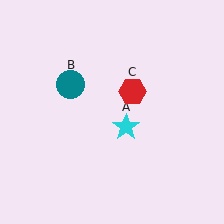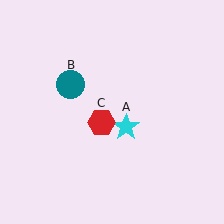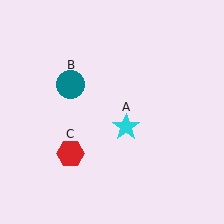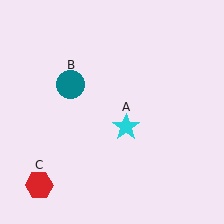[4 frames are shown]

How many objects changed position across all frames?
1 object changed position: red hexagon (object C).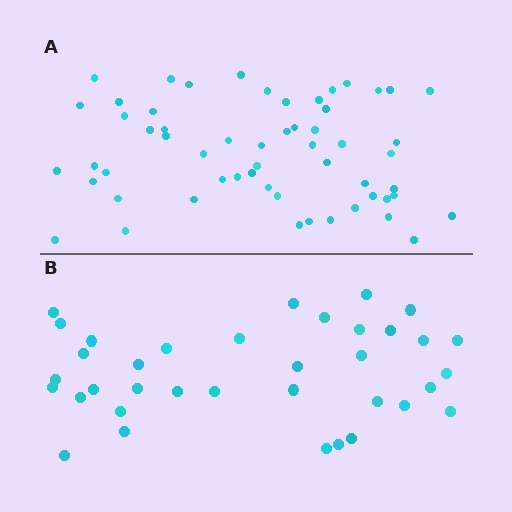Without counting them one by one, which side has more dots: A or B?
Region A (the top region) has more dots.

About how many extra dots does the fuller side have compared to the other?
Region A has approximately 20 more dots than region B.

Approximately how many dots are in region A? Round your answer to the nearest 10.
About 60 dots. (The exact count is 57, which rounds to 60.)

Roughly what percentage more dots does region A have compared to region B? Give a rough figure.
About 60% more.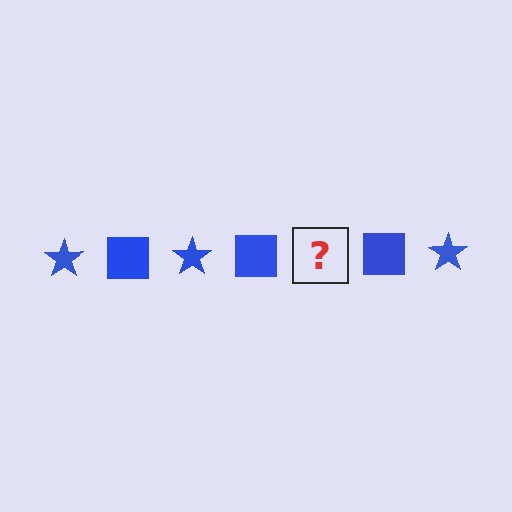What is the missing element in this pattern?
The missing element is a blue star.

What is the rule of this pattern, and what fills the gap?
The rule is that the pattern cycles through star, square shapes in blue. The gap should be filled with a blue star.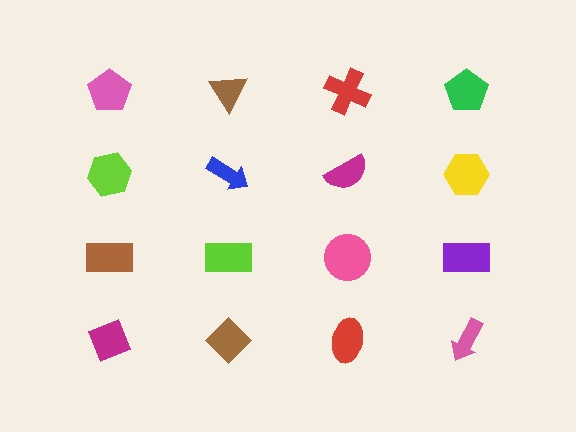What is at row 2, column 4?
A yellow hexagon.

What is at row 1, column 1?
A pink pentagon.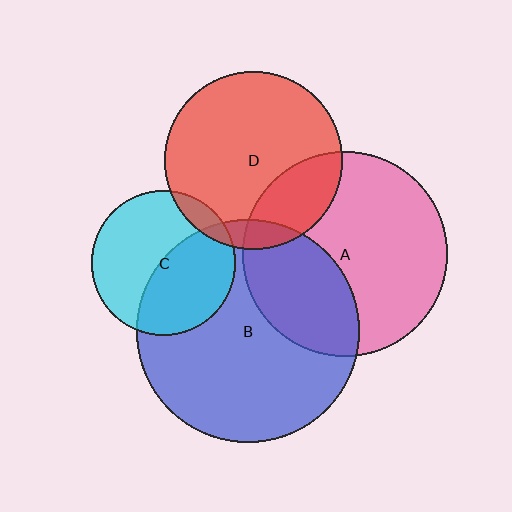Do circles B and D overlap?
Yes.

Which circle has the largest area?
Circle B (blue).